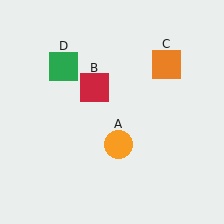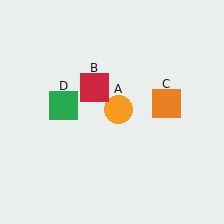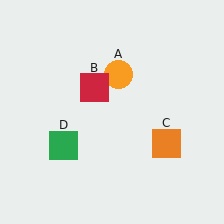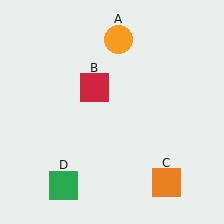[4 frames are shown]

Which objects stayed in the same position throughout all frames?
Red square (object B) remained stationary.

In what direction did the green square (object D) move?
The green square (object D) moved down.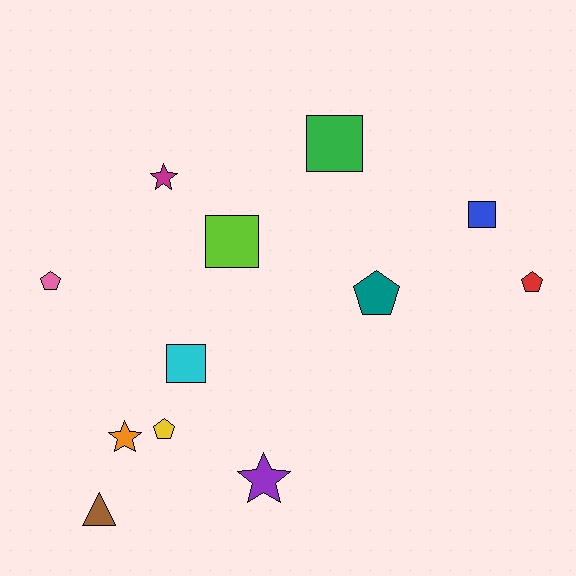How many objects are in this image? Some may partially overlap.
There are 12 objects.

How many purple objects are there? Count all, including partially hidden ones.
There is 1 purple object.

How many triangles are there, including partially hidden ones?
There is 1 triangle.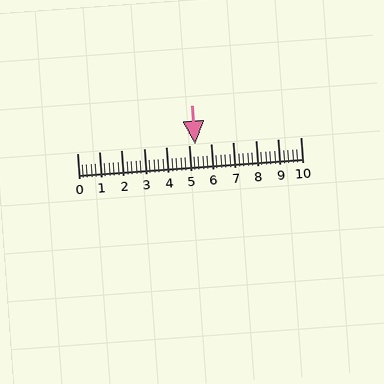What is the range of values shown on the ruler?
The ruler shows values from 0 to 10.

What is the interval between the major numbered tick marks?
The major tick marks are spaced 1 units apart.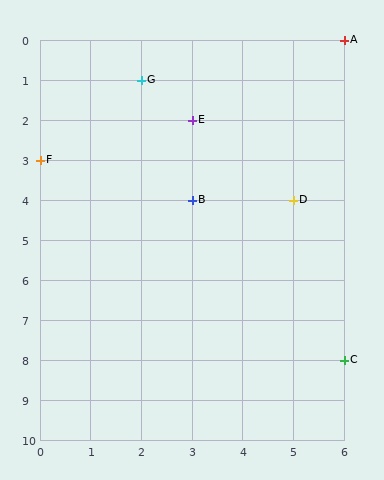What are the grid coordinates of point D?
Point D is at grid coordinates (5, 4).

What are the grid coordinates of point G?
Point G is at grid coordinates (2, 1).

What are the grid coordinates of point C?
Point C is at grid coordinates (6, 8).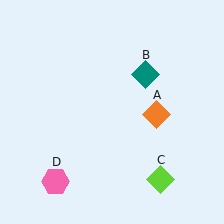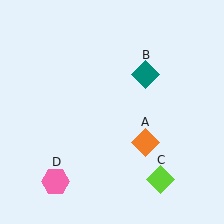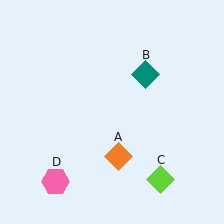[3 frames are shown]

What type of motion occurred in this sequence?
The orange diamond (object A) rotated clockwise around the center of the scene.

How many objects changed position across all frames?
1 object changed position: orange diamond (object A).